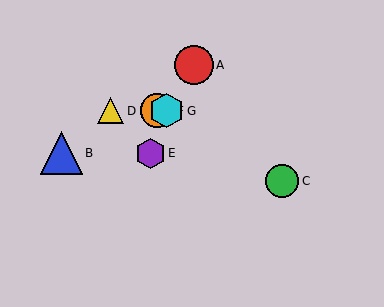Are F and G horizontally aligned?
Yes, both are at y≈111.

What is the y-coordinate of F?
Object F is at y≈111.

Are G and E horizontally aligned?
No, G is at y≈111 and E is at y≈153.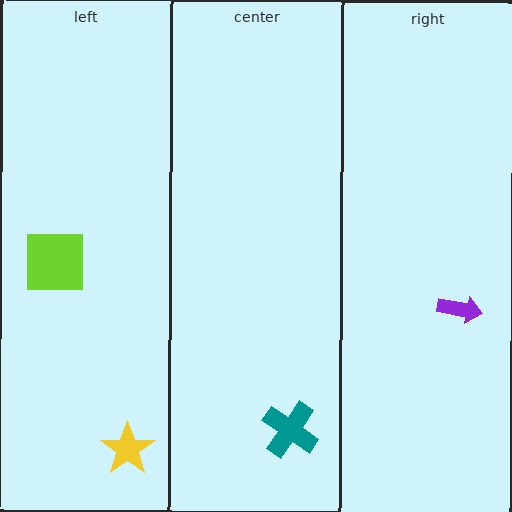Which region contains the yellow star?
The left region.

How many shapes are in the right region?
1.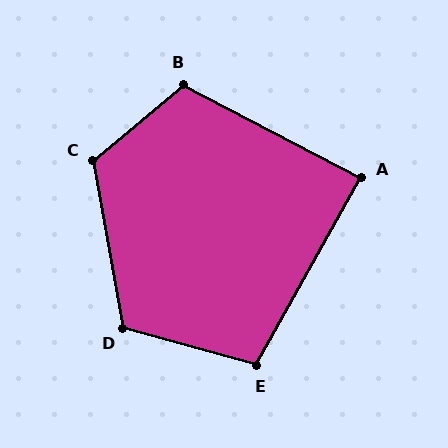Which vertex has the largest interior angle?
C, at approximately 120 degrees.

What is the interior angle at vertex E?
Approximately 104 degrees (obtuse).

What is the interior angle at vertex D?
Approximately 116 degrees (obtuse).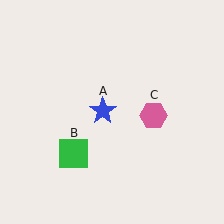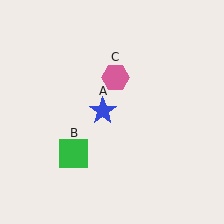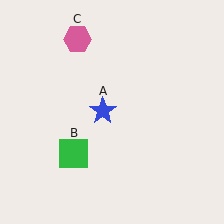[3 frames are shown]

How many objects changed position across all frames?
1 object changed position: pink hexagon (object C).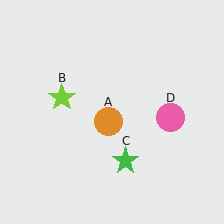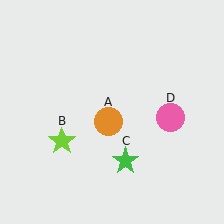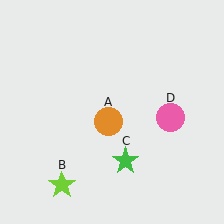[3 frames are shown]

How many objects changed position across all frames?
1 object changed position: lime star (object B).